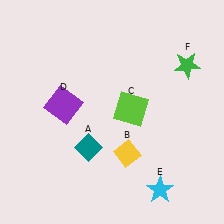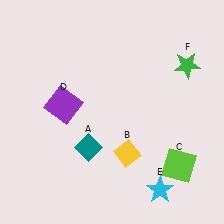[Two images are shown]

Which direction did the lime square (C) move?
The lime square (C) moved down.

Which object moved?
The lime square (C) moved down.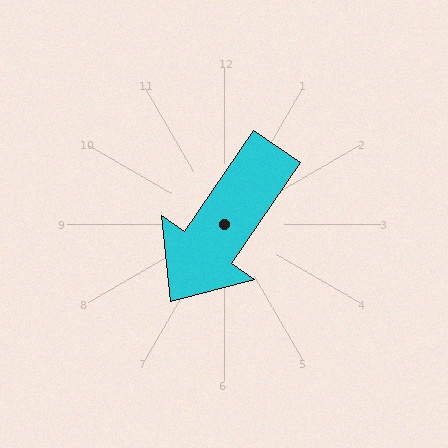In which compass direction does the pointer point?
Southwest.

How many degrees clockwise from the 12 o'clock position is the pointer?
Approximately 214 degrees.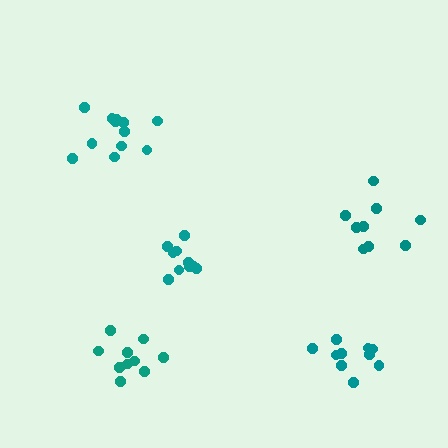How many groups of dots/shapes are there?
There are 5 groups.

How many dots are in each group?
Group 1: 10 dots, Group 2: 10 dots, Group 3: 9 dots, Group 4: 10 dots, Group 5: 13 dots (52 total).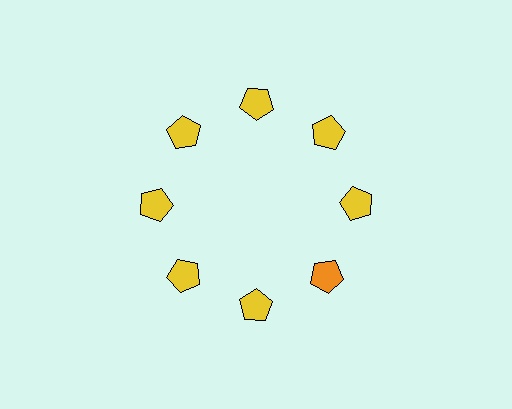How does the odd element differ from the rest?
It has a different color: orange instead of yellow.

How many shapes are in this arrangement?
There are 8 shapes arranged in a ring pattern.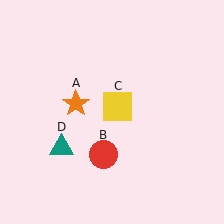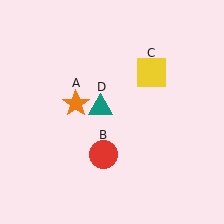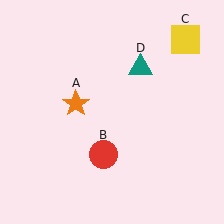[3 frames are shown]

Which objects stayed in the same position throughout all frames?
Orange star (object A) and red circle (object B) remained stationary.